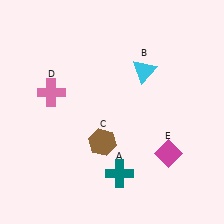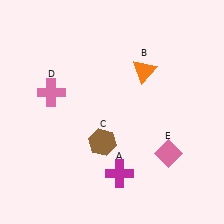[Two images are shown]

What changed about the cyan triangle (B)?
In Image 1, B is cyan. In Image 2, it changed to orange.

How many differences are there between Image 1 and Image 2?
There are 3 differences between the two images.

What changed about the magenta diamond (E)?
In Image 1, E is magenta. In Image 2, it changed to pink.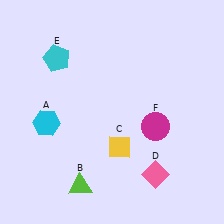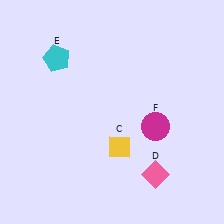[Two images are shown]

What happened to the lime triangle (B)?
The lime triangle (B) was removed in Image 2. It was in the bottom-left area of Image 1.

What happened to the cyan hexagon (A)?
The cyan hexagon (A) was removed in Image 2. It was in the bottom-left area of Image 1.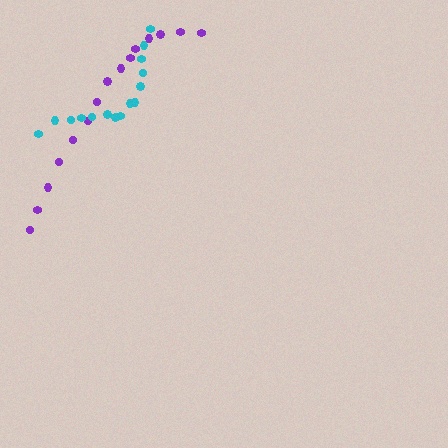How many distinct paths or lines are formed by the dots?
There are 2 distinct paths.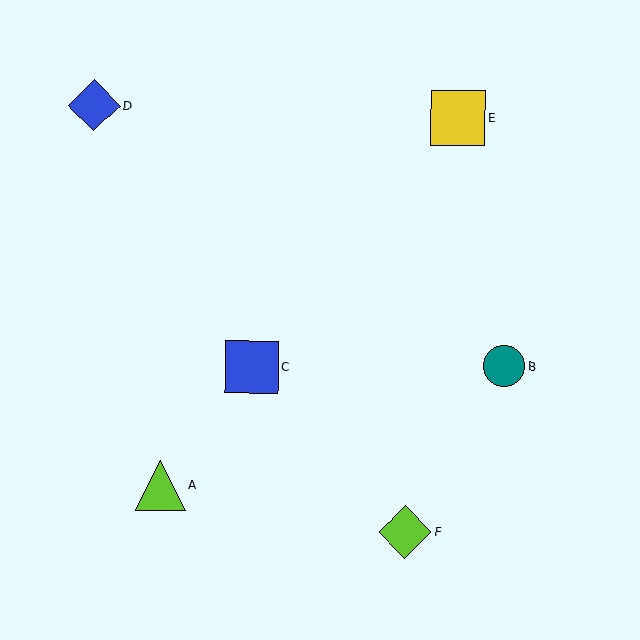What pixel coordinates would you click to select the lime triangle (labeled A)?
Click at (160, 485) to select the lime triangle A.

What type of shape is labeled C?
Shape C is a blue square.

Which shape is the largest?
The yellow square (labeled E) is the largest.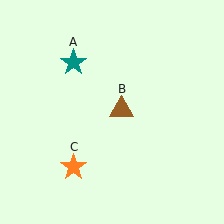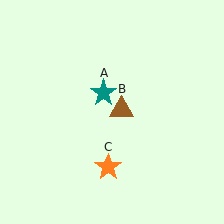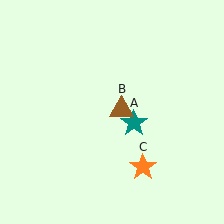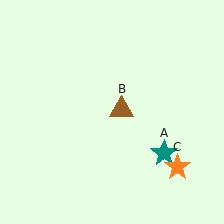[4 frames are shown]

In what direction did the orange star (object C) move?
The orange star (object C) moved right.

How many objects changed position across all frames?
2 objects changed position: teal star (object A), orange star (object C).